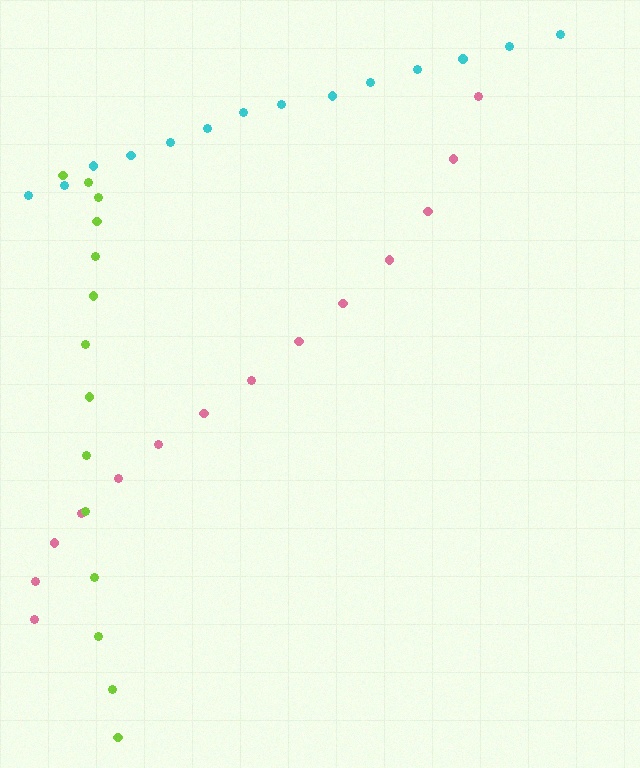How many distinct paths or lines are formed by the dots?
There are 3 distinct paths.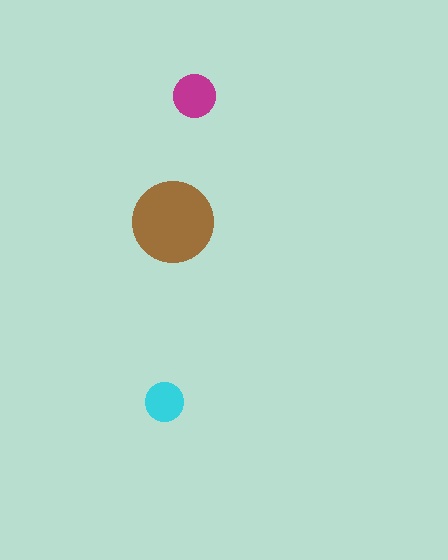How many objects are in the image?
There are 3 objects in the image.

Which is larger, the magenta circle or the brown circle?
The brown one.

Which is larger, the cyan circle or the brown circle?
The brown one.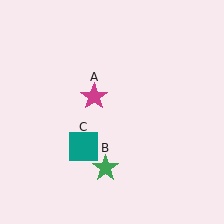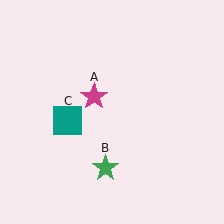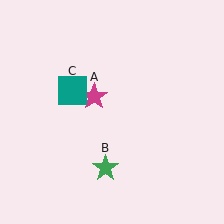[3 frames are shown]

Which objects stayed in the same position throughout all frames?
Magenta star (object A) and green star (object B) remained stationary.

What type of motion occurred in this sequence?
The teal square (object C) rotated clockwise around the center of the scene.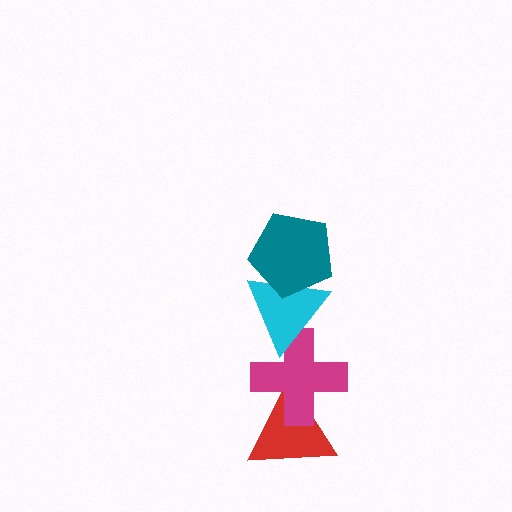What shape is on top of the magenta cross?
The cyan triangle is on top of the magenta cross.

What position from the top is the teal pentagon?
The teal pentagon is 1st from the top.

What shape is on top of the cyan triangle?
The teal pentagon is on top of the cyan triangle.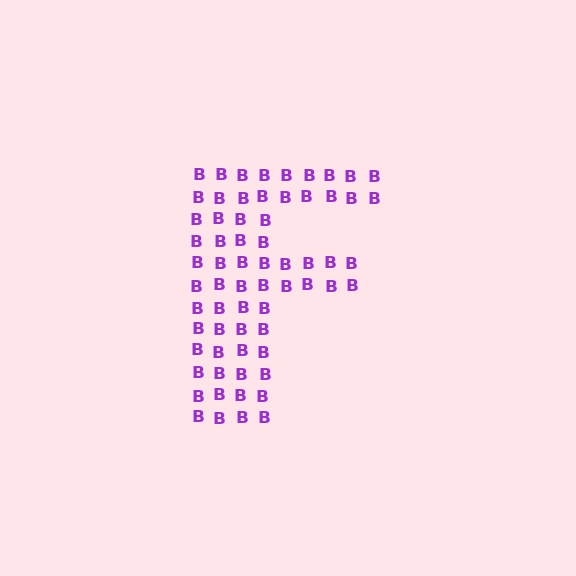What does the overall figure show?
The overall figure shows the letter F.